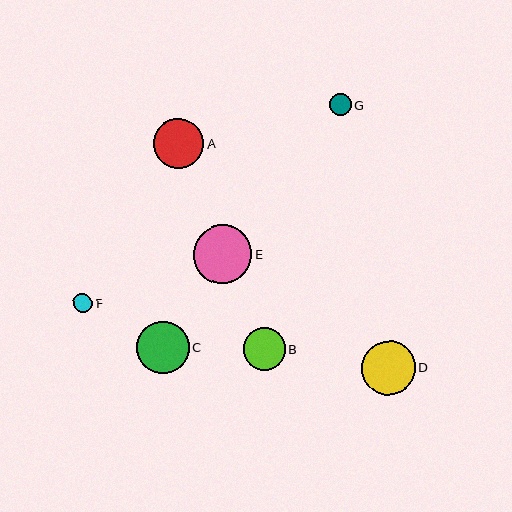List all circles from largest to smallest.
From largest to smallest: E, D, C, A, B, G, F.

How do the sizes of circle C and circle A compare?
Circle C and circle A are approximately the same size.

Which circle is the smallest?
Circle F is the smallest with a size of approximately 19 pixels.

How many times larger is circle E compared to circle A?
Circle E is approximately 1.2 times the size of circle A.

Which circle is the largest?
Circle E is the largest with a size of approximately 58 pixels.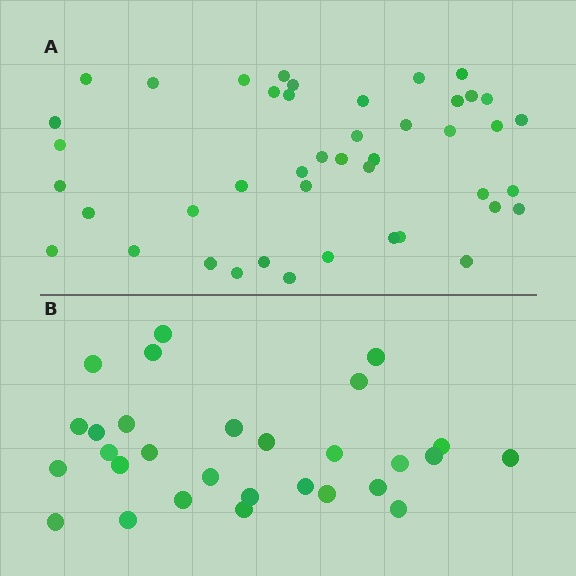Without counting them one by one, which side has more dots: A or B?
Region A (the top region) has more dots.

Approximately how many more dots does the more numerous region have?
Region A has approximately 15 more dots than region B.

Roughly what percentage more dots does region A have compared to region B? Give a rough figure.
About 50% more.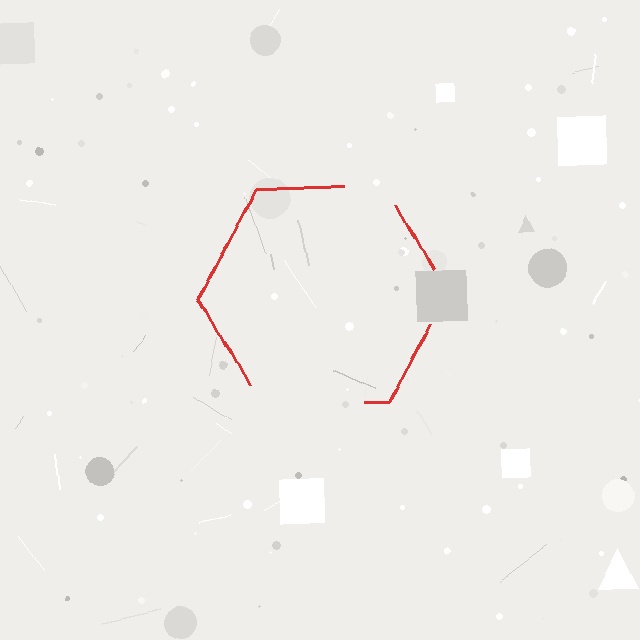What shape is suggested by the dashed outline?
The dashed outline suggests a hexagon.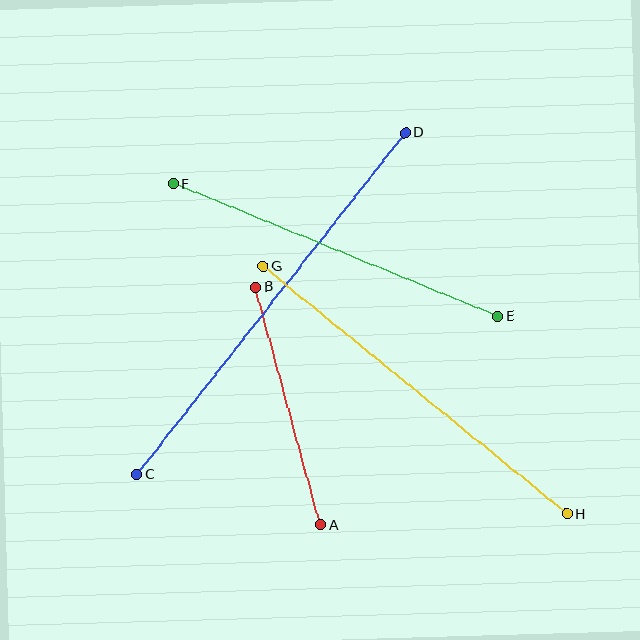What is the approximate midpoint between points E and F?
The midpoint is at approximately (336, 250) pixels.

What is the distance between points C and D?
The distance is approximately 434 pixels.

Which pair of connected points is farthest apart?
Points C and D are farthest apart.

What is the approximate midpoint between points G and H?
The midpoint is at approximately (415, 390) pixels.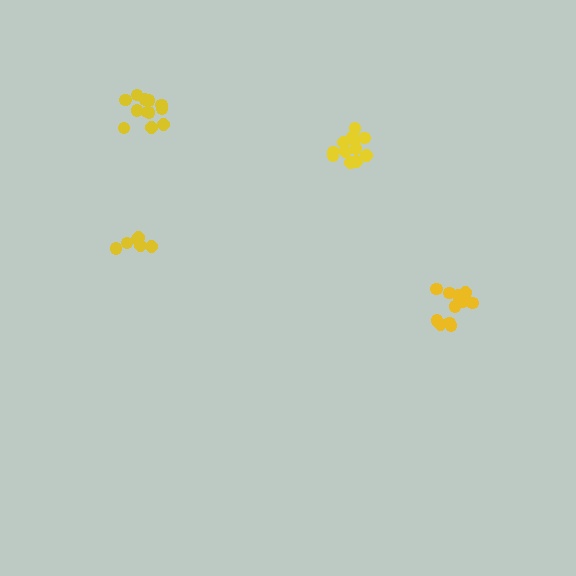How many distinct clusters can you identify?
There are 4 distinct clusters.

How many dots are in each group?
Group 1: 12 dots, Group 2: 6 dots, Group 3: 12 dots, Group 4: 12 dots (42 total).